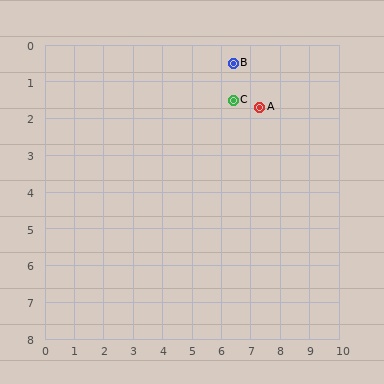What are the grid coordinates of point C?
Point C is at approximately (6.4, 1.5).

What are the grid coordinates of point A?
Point A is at approximately (7.3, 1.7).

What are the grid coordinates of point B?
Point B is at approximately (6.4, 0.5).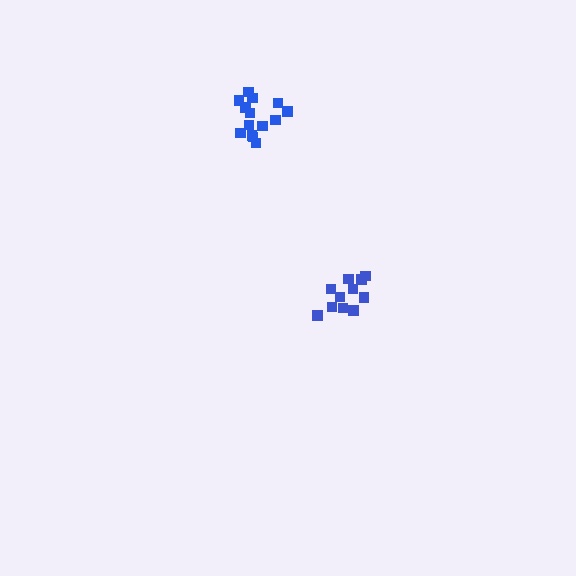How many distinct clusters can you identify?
There are 2 distinct clusters.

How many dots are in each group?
Group 1: 11 dots, Group 2: 14 dots (25 total).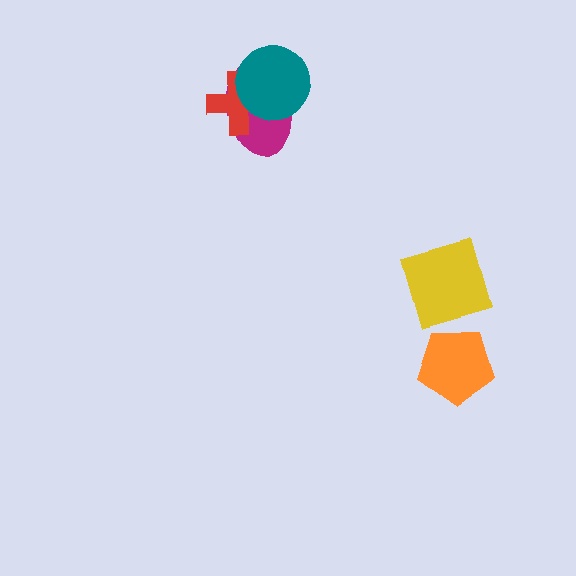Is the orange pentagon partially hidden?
No, no other shape covers it.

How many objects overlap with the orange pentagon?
0 objects overlap with the orange pentagon.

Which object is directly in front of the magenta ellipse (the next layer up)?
The red cross is directly in front of the magenta ellipse.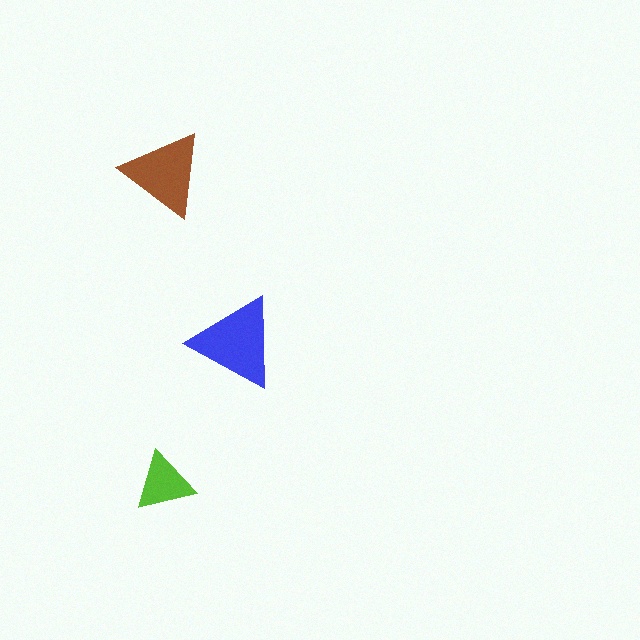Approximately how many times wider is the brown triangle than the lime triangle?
About 1.5 times wider.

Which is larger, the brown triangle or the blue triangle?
The blue one.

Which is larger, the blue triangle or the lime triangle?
The blue one.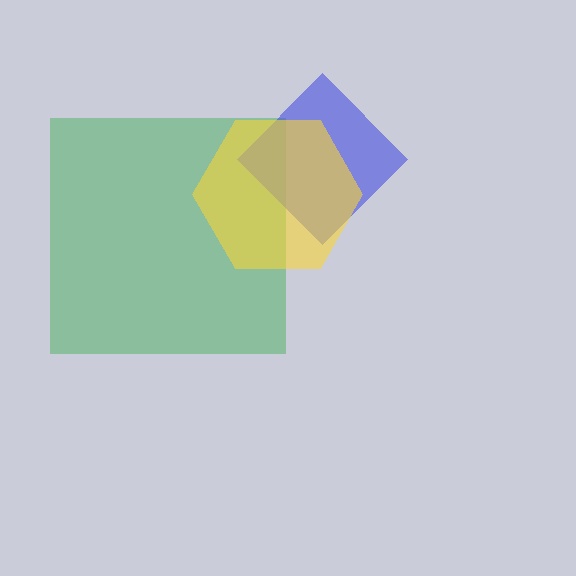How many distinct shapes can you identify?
There are 3 distinct shapes: a green square, a blue diamond, a yellow hexagon.